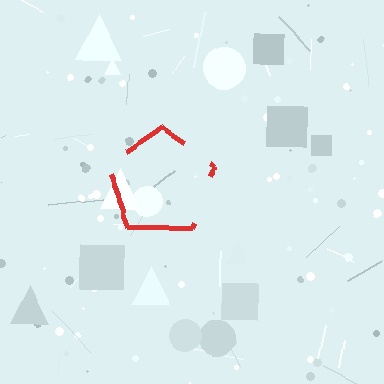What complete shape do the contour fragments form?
The contour fragments form a pentagon.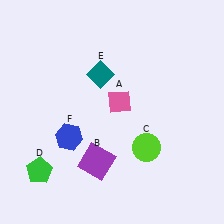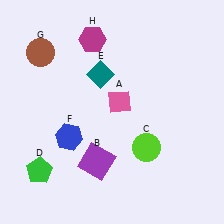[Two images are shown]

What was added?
A brown circle (G), a magenta hexagon (H) were added in Image 2.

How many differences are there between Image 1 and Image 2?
There are 2 differences between the two images.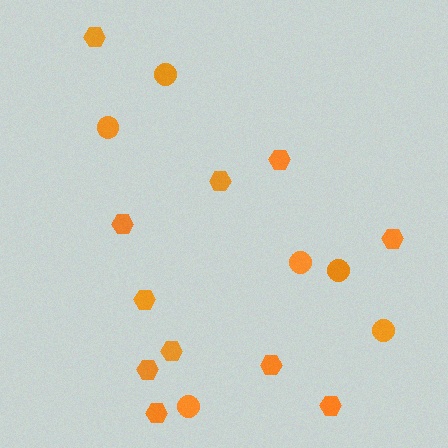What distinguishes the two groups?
There are 2 groups: one group of hexagons (11) and one group of circles (6).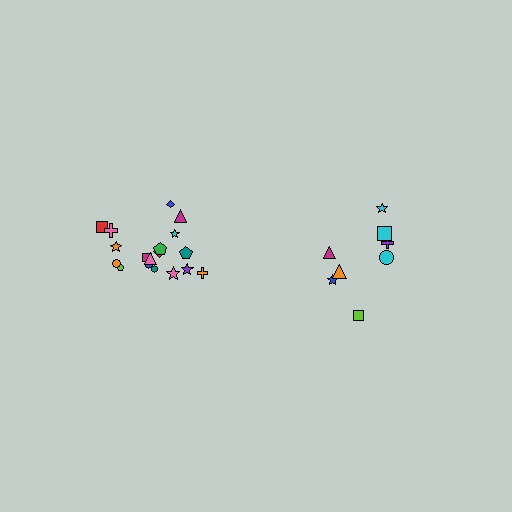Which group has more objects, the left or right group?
The left group.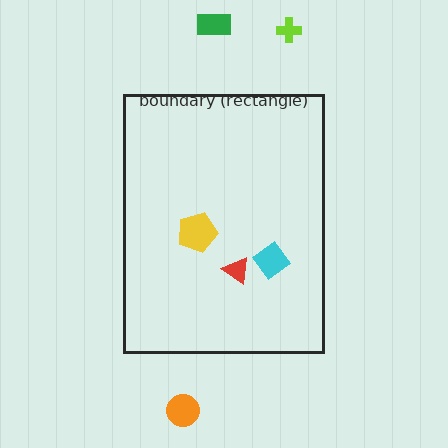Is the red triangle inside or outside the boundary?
Inside.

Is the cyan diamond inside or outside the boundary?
Inside.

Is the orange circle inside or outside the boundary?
Outside.